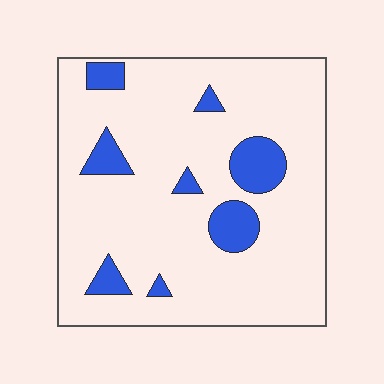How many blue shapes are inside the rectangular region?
8.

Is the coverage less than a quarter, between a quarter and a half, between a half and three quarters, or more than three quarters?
Less than a quarter.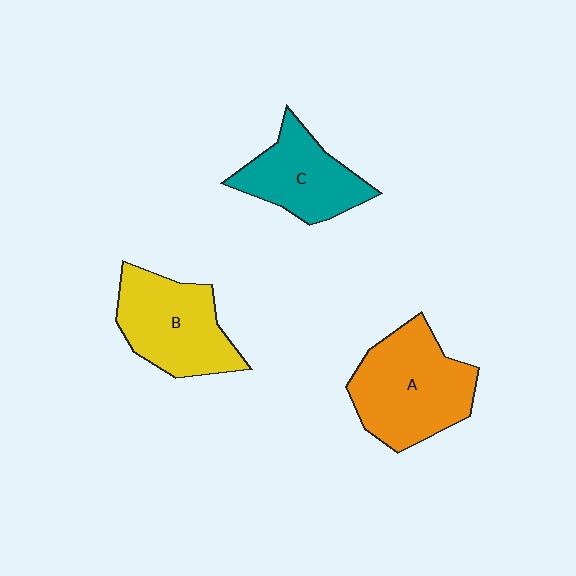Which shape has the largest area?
Shape A (orange).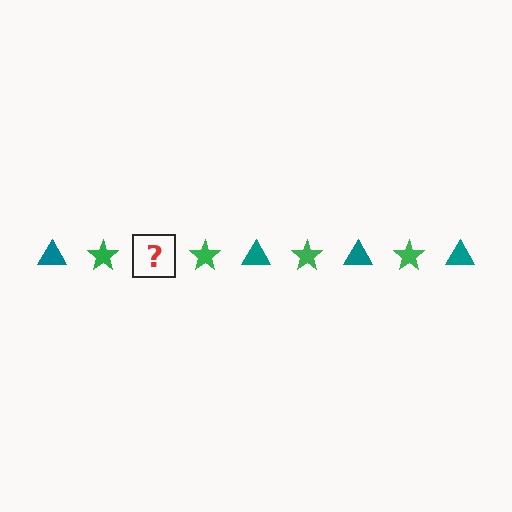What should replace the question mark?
The question mark should be replaced with a teal triangle.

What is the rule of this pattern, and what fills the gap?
The rule is that the pattern alternates between teal triangle and green star. The gap should be filled with a teal triangle.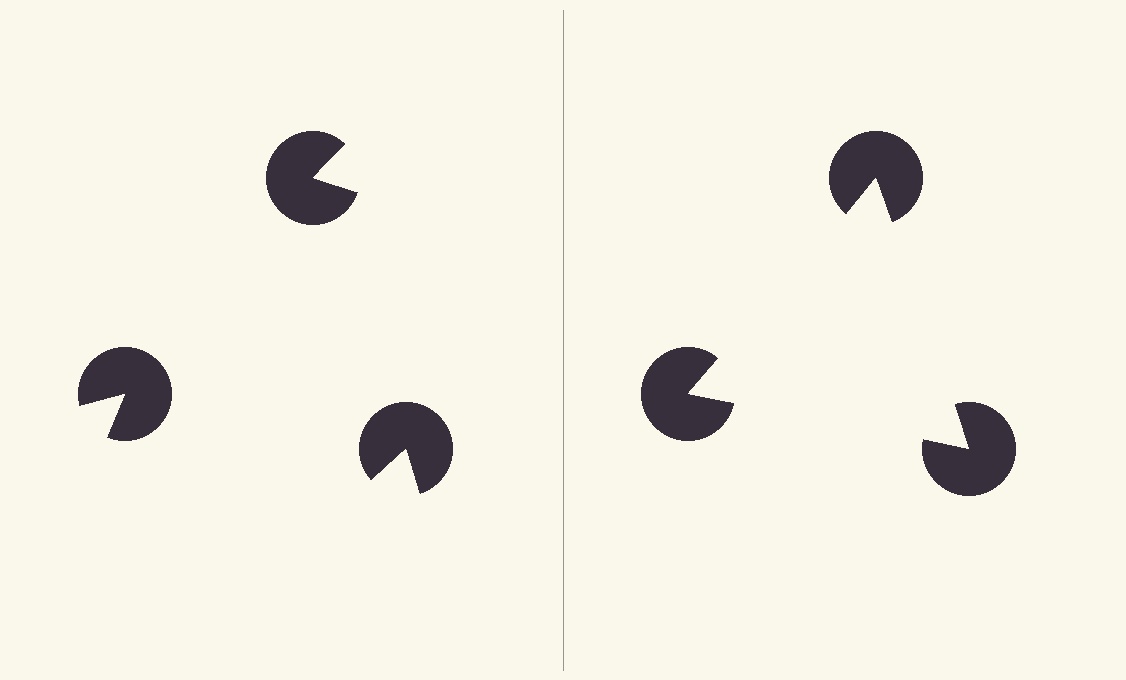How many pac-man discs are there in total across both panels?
6 — 3 on each side.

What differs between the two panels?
The pac-man discs are positioned identically on both sides; only the wedge orientations differ. On the right they align to a triangle; on the left they are misaligned.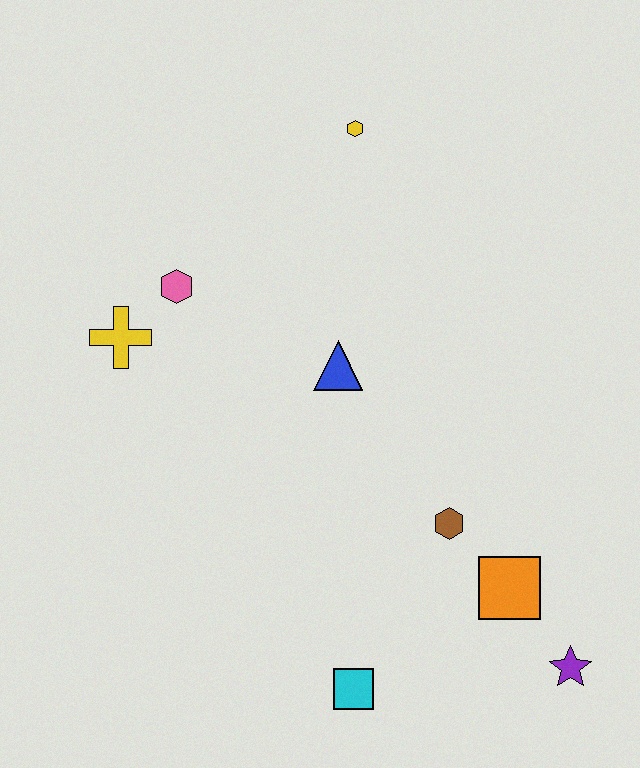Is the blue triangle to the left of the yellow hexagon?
Yes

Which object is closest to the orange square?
The brown hexagon is closest to the orange square.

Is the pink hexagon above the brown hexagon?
Yes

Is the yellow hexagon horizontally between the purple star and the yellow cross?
Yes